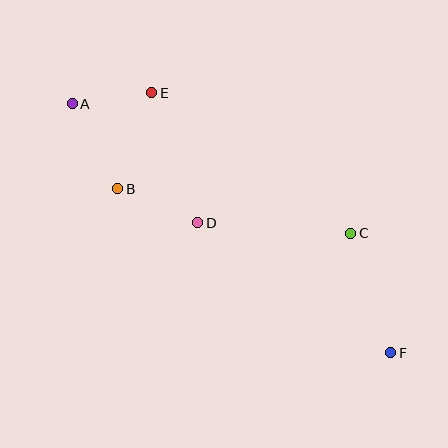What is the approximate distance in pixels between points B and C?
The distance between B and C is approximately 237 pixels.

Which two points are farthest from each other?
Points A and F are farthest from each other.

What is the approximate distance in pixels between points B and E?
The distance between B and E is approximately 102 pixels.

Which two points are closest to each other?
Points A and E are closest to each other.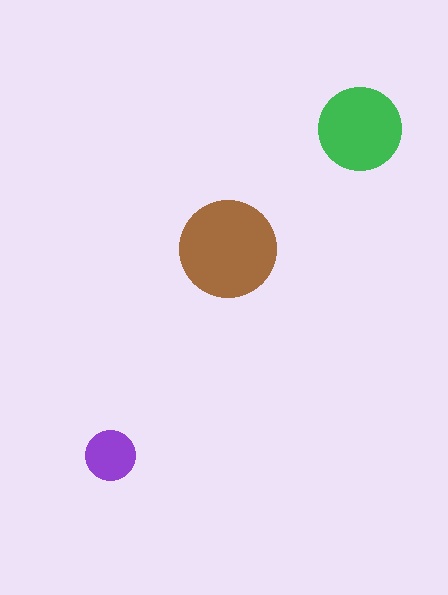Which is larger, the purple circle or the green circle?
The green one.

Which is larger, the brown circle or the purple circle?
The brown one.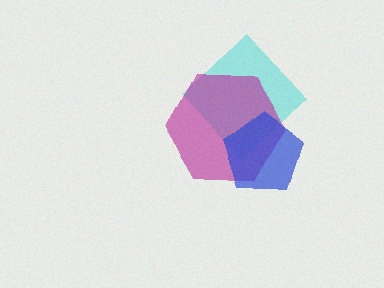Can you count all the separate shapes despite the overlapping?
Yes, there are 3 separate shapes.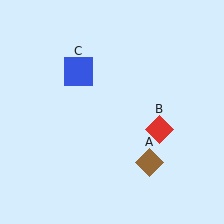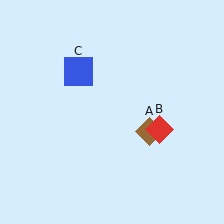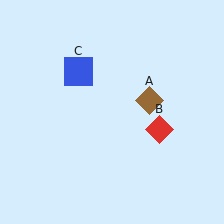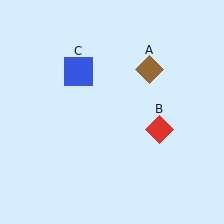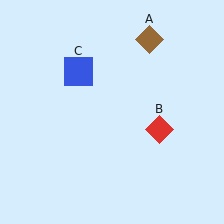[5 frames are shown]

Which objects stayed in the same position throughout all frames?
Red diamond (object B) and blue square (object C) remained stationary.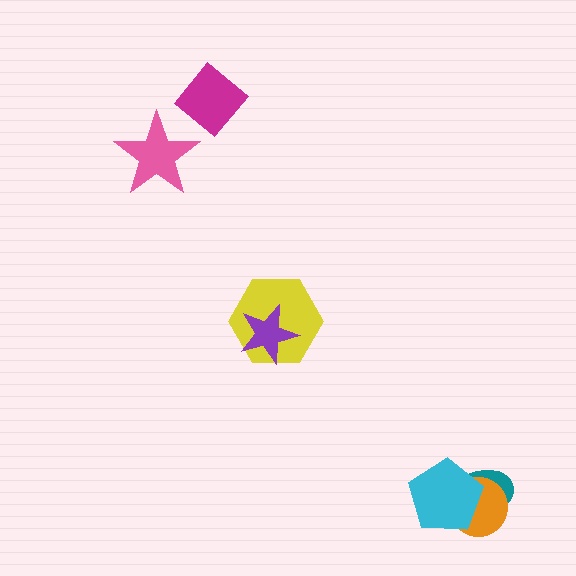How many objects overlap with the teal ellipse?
2 objects overlap with the teal ellipse.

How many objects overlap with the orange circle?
2 objects overlap with the orange circle.